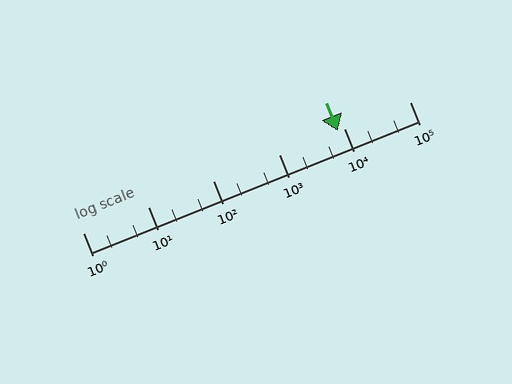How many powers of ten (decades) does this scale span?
The scale spans 5 decades, from 1 to 100000.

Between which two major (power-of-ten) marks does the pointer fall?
The pointer is between 1000 and 10000.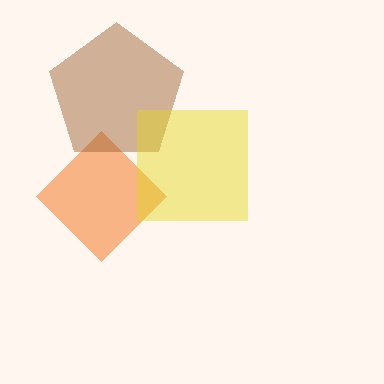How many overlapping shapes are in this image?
There are 3 overlapping shapes in the image.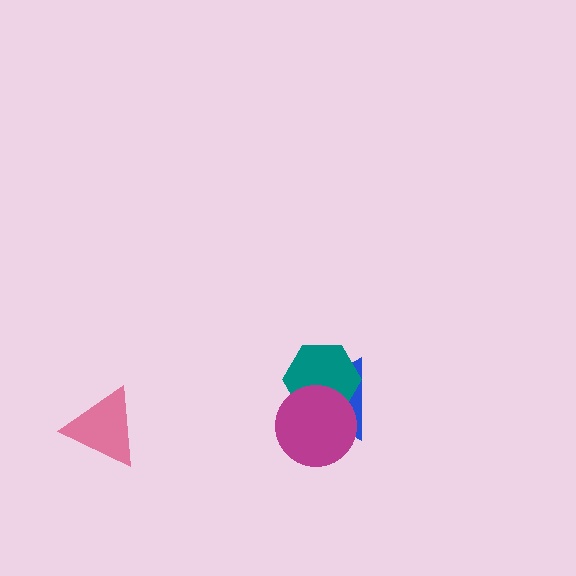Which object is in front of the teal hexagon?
The magenta circle is in front of the teal hexagon.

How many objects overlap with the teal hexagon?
2 objects overlap with the teal hexagon.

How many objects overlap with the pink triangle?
0 objects overlap with the pink triangle.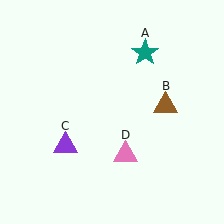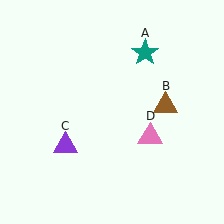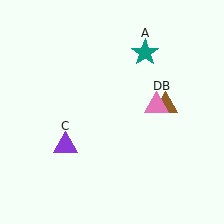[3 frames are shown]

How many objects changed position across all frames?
1 object changed position: pink triangle (object D).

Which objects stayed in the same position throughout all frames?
Teal star (object A) and brown triangle (object B) and purple triangle (object C) remained stationary.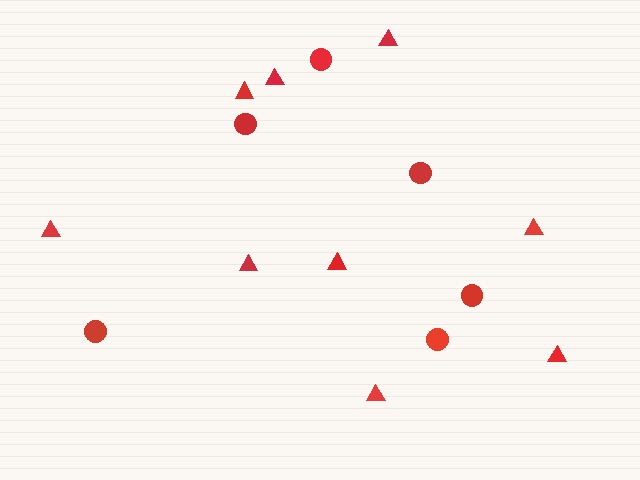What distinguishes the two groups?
There are 2 groups: one group of triangles (9) and one group of circles (6).